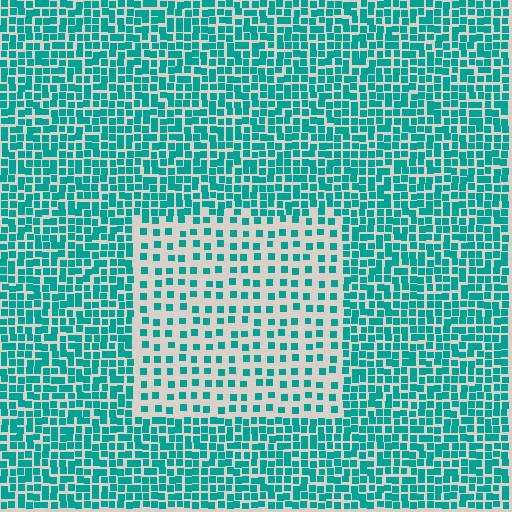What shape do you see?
I see a rectangle.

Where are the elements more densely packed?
The elements are more densely packed outside the rectangle boundary.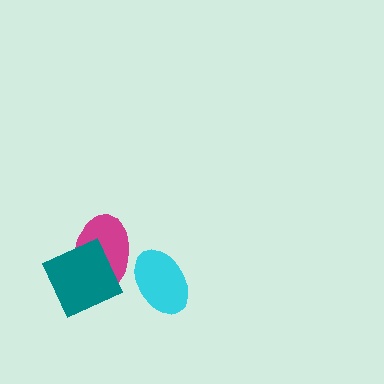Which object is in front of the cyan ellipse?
The magenta ellipse is in front of the cyan ellipse.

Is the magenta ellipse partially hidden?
Yes, it is partially covered by another shape.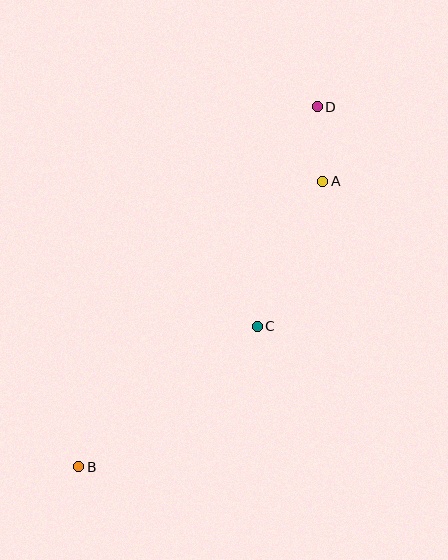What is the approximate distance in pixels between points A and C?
The distance between A and C is approximately 159 pixels.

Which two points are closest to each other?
Points A and D are closest to each other.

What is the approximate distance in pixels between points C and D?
The distance between C and D is approximately 228 pixels.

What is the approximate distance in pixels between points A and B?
The distance between A and B is approximately 375 pixels.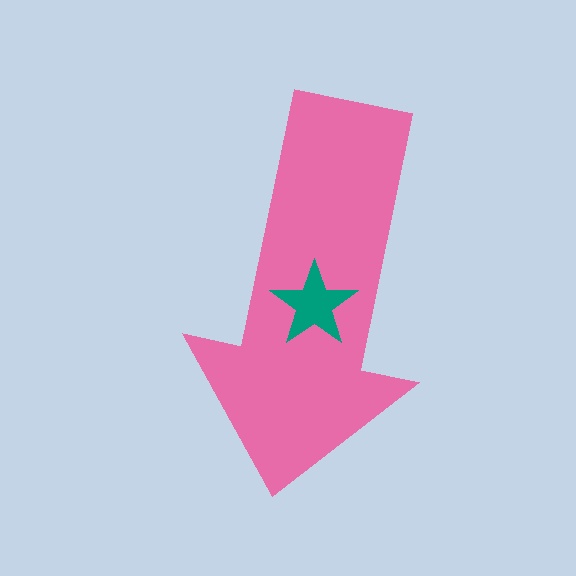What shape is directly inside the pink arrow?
The teal star.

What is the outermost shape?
The pink arrow.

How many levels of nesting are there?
2.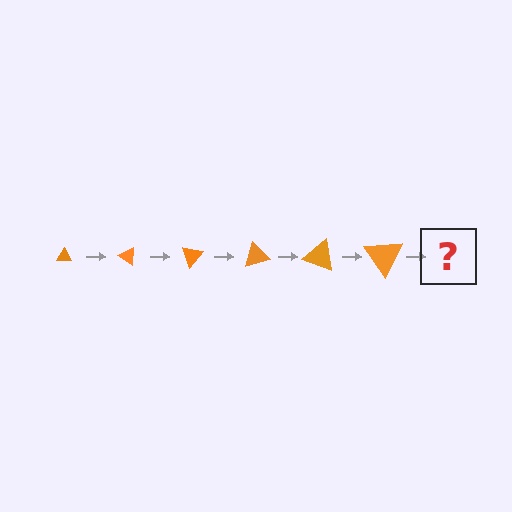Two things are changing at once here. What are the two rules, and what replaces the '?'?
The two rules are that the triangle grows larger each step and it rotates 35 degrees each step. The '?' should be a triangle, larger than the previous one and rotated 210 degrees from the start.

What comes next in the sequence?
The next element should be a triangle, larger than the previous one and rotated 210 degrees from the start.